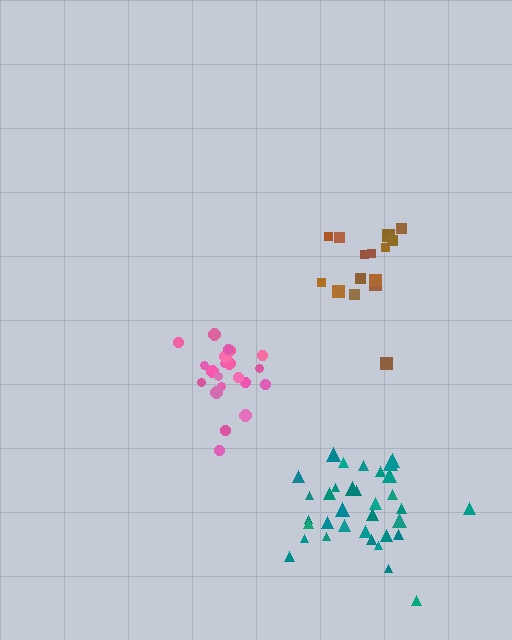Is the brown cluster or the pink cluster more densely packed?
Pink.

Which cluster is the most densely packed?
Pink.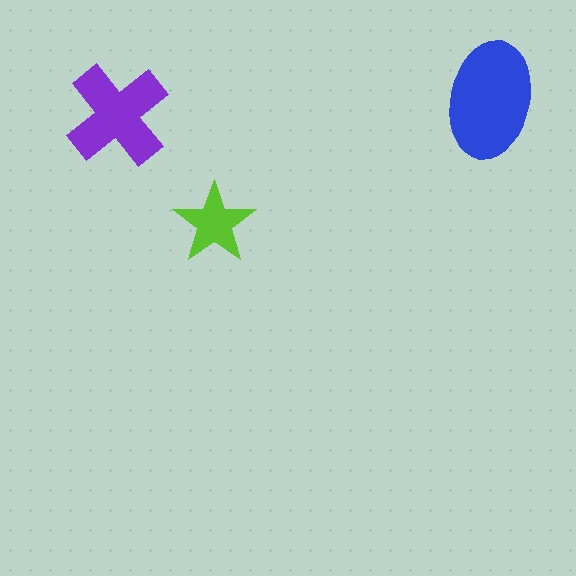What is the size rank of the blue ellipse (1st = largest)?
1st.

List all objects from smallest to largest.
The lime star, the purple cross, the blue ellipse.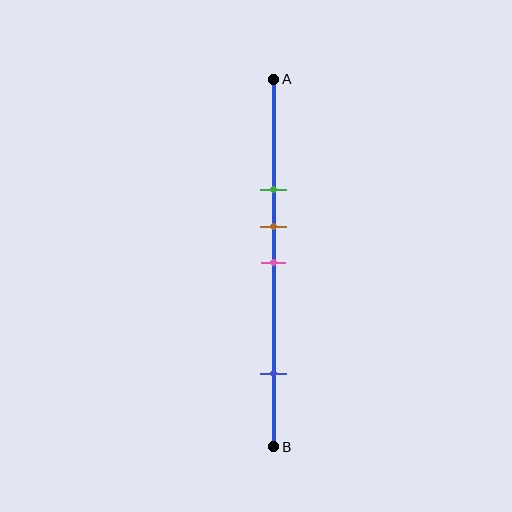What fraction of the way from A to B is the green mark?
The green mark is approximately 30% (0.3) of the way from A to B.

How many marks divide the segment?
There are 4 marks dividing the segment.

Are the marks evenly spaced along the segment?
No, the marks are not evenly spaced.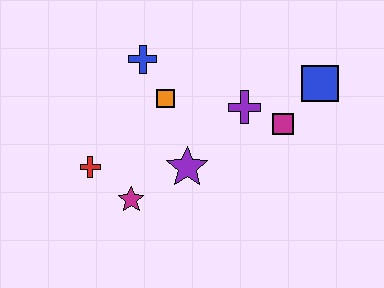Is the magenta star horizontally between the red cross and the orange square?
Yes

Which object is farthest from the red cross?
The blue square is farthest from the red cross.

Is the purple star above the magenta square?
No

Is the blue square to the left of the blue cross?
No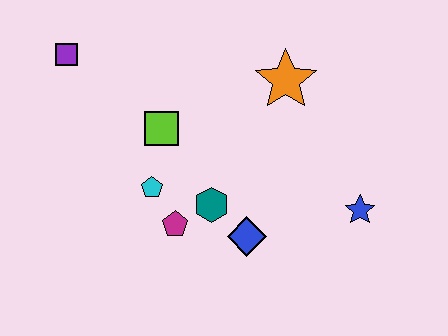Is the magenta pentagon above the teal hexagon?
No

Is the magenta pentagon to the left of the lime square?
No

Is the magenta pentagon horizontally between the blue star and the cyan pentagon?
Yes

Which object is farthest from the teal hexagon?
The purple square is farthest from the teal hexagon.